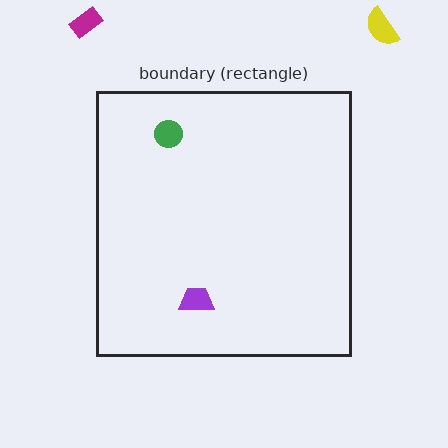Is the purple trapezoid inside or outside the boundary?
Inside.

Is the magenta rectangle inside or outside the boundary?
Outside.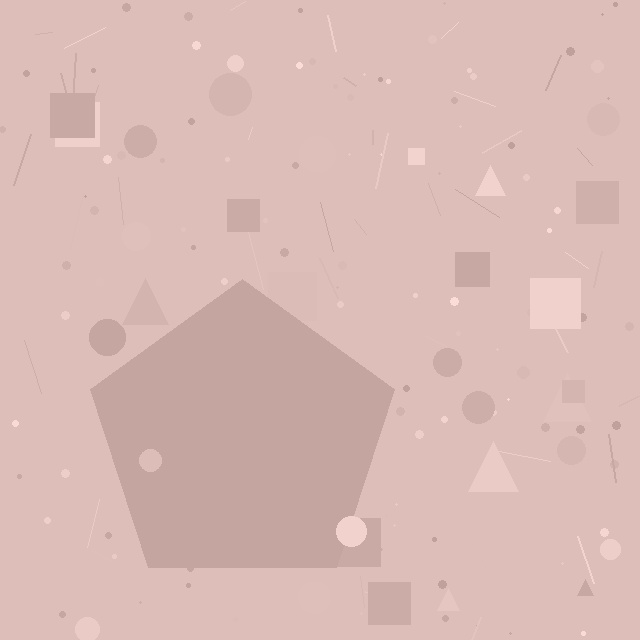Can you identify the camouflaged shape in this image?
The camouflaged shape is a pentagon.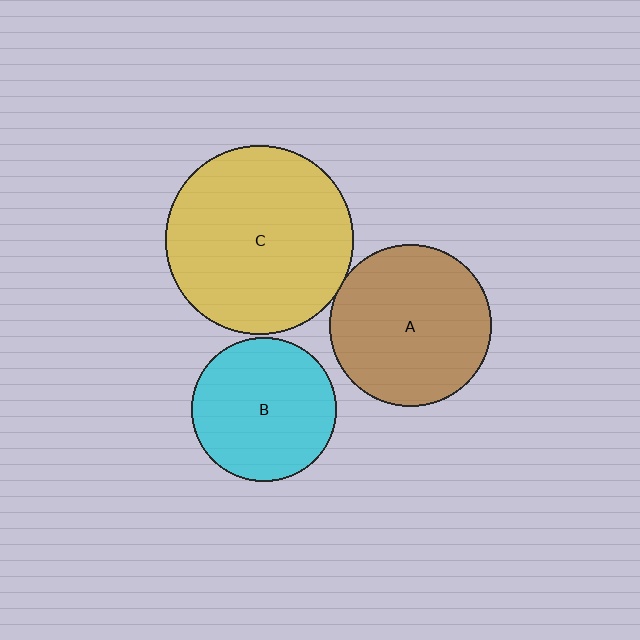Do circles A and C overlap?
Yes.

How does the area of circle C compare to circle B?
Approximately 1.7 times.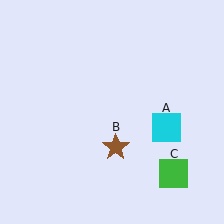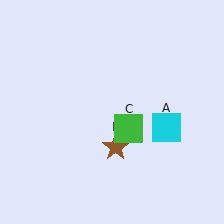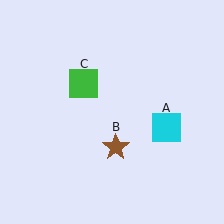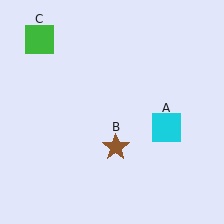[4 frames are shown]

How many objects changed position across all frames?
1 object changed position: green square (object C).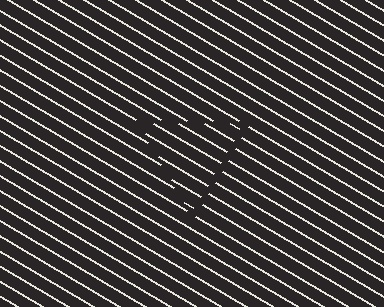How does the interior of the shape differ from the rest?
The interior of the shape contains the same grating, shifted by half a period — the contour is defined by the phase discontinuity where line-ends from the inner and outer gratings abut.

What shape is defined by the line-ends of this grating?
An illusory triangle. The interior of the shape contains the same grating, shifted by half a period — the contour is defined by the phase discontinuity where line-ends from the inner and outer gratings abut.